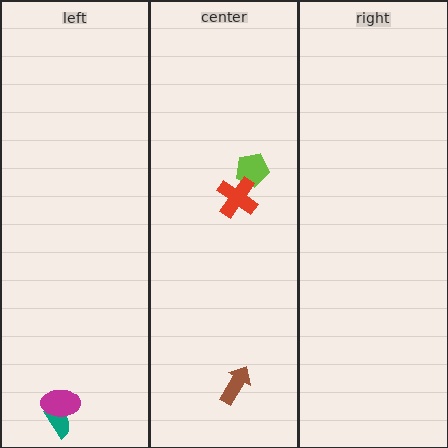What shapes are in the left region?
The teal semicircle, the magenta ellipse.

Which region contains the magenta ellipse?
The left region.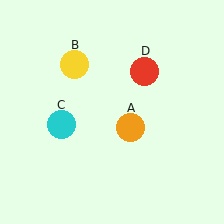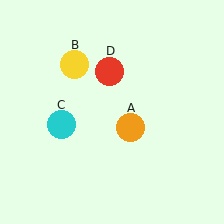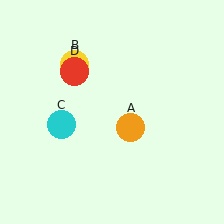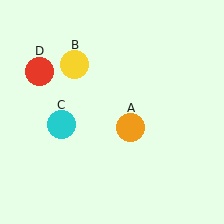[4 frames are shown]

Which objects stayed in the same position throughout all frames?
Orange circle (object A) and yellow circle (object B) and cyan circle (object C) remained stationary.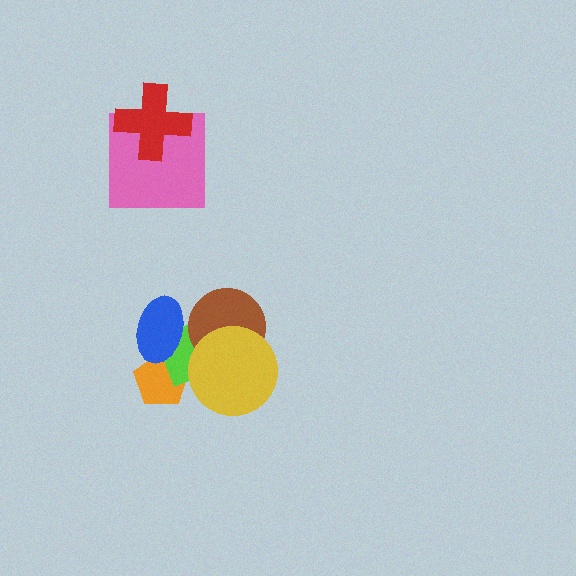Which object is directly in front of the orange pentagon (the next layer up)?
The lime diamond is directly in front of the orange pentagon.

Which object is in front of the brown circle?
The yellow circle is in front of the brown circle.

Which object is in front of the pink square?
The red cross is in front of the pink square.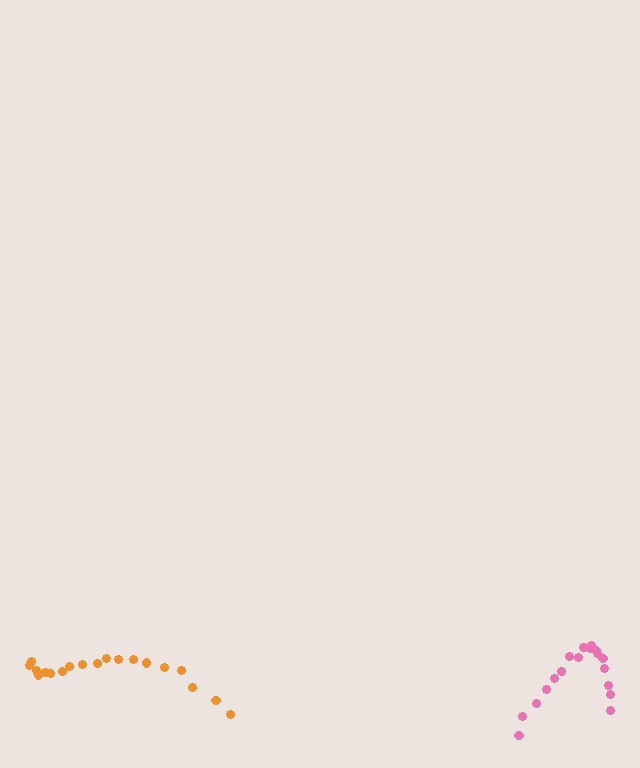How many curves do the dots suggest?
There are 2 distinct paths.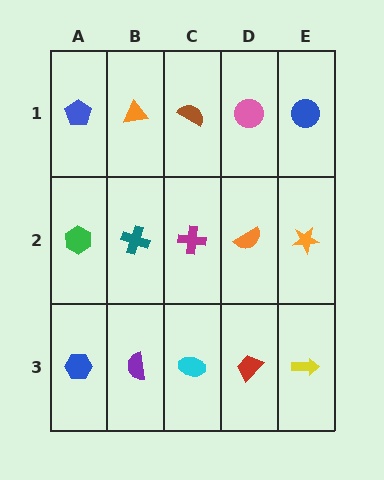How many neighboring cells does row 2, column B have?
4.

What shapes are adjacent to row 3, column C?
A magenta cross (row 2, column C), a purple semicircle (row 3, column B), a red trapezoid (row 3, column D).